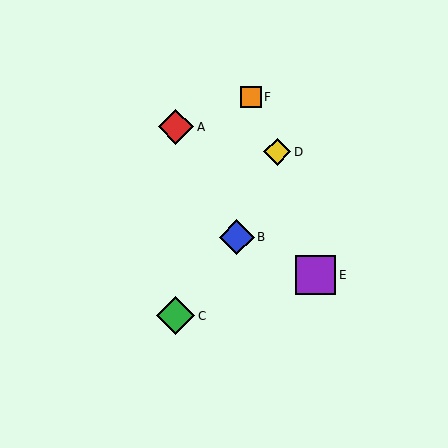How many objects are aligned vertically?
2 objects (A, C) are aligned vertically.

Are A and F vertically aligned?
No, A is at x≈176 and F is at x≈251.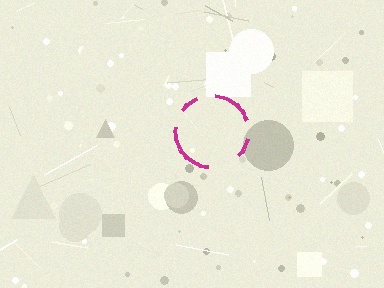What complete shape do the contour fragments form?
The contour fragments form a circle.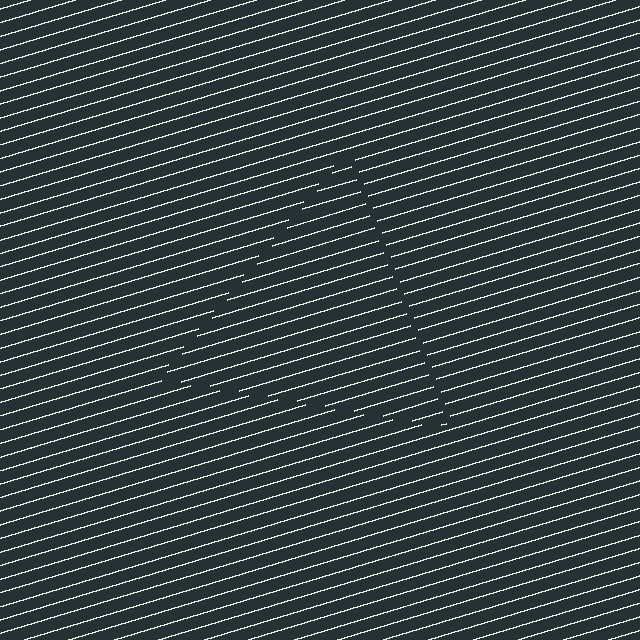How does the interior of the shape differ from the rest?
The interior of the shape contains the same grating, shifted by half a period — the contour is defined by the phase discontinuity where line-ends from the inner and outer gratings abut.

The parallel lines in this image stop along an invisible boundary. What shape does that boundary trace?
An illusory triangle. The interior of the shape contains the same grating, shifted by half a period — the contour is defined by the phase discontinuity where line-ends from the inner and outer gratings abut.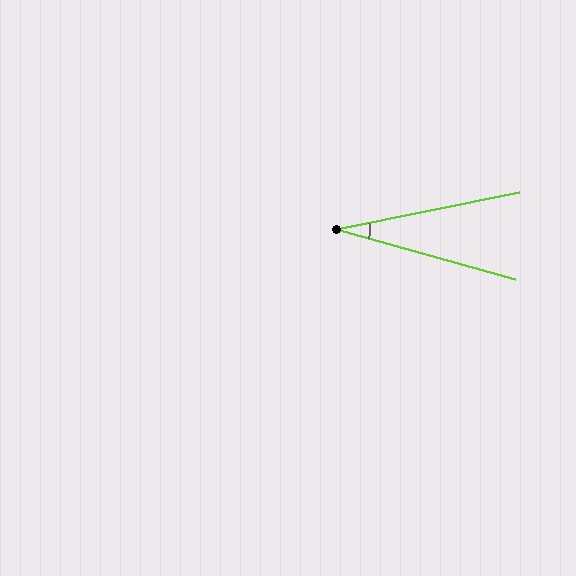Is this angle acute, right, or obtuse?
It is acute.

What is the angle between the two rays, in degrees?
Approximately 27 degrees.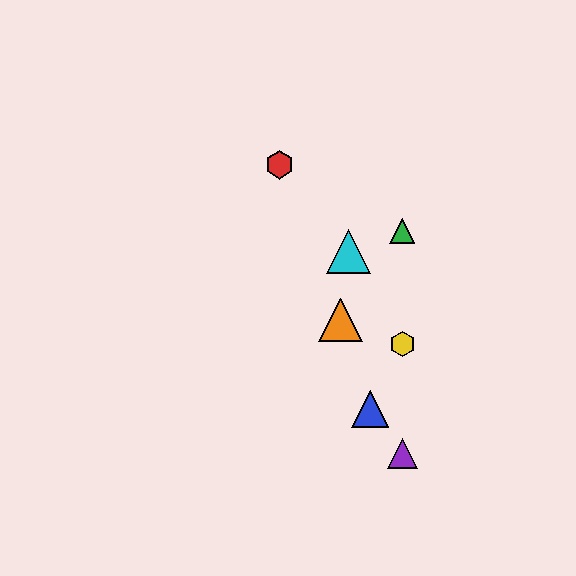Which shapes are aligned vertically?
The green triangle, the yellow hexagon, the purple triangle are aligned vertically.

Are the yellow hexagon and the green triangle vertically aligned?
Yes, both are at x≈402.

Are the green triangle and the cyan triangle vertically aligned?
No, the green triangle is at x≈402 and the cyan triangle is at x≈348.